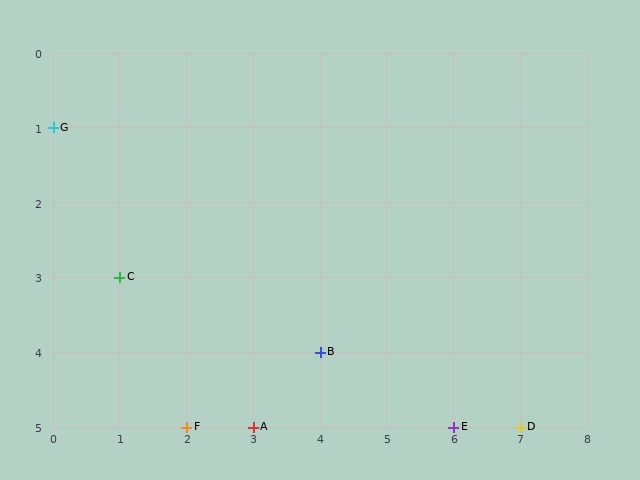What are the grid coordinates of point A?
Point A is at grid coordinates (3, 5).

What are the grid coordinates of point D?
Point D is at grid coordinates (7, 5).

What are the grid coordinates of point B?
Point B is at grid coordinates (4, 4).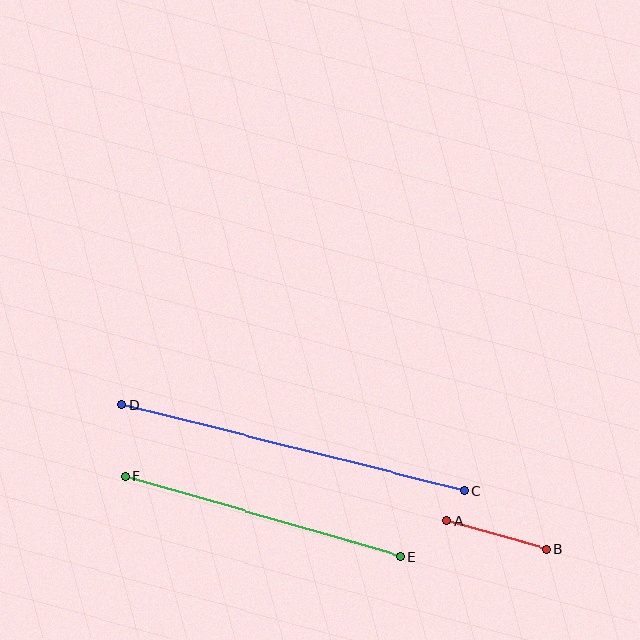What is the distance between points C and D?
The distance is approximately 353 pixels.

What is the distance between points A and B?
The distance is approximately 104 pixels.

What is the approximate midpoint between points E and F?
The midpoint is at approximately (263, 516) pixels.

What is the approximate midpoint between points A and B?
The midpoint is at approximately (496, 535) pixels.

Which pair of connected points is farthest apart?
Points C and D are farthest apart.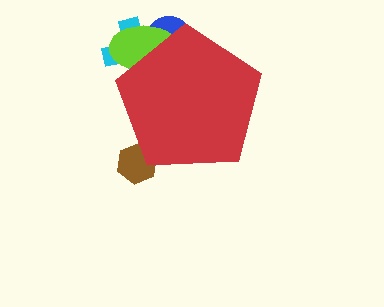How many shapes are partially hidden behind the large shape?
4 shapes are partially hidden.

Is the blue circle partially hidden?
Yes, the blue circle is partially hidden behind the red pentagon.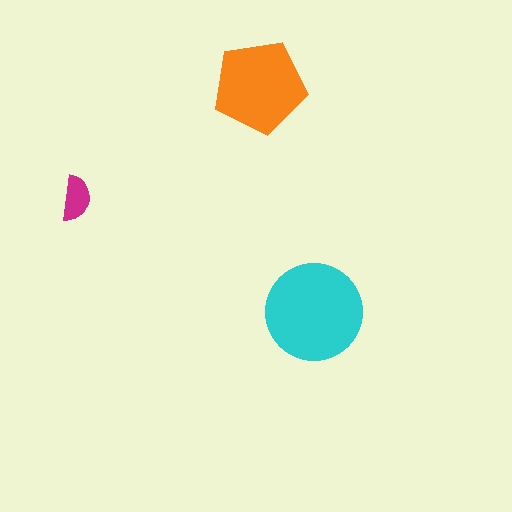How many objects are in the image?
There are 3 objects in the image.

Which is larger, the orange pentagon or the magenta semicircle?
The orange pentagon.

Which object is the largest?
The cyan circle.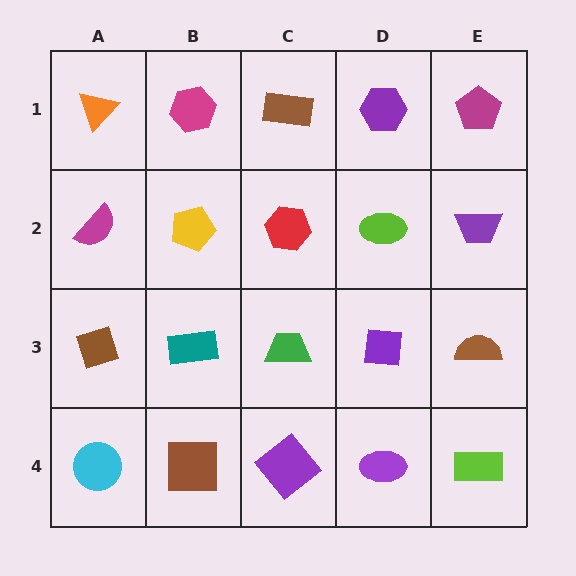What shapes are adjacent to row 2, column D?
A purple hexagon (row 1, column D), a purple square (row 3, column D), a red hexagon (row 2, column C), a purple trapezoid (row 2, column E).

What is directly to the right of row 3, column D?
A brown semicircle.